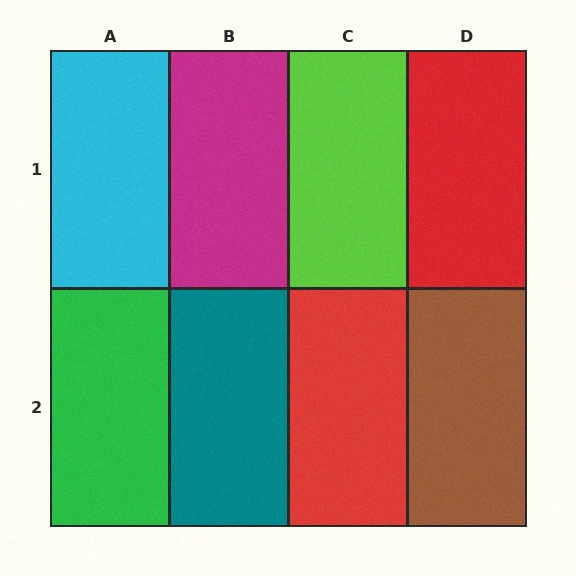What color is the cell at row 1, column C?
Lime.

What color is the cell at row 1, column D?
Red.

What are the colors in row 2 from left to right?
Green, teal, red, brown.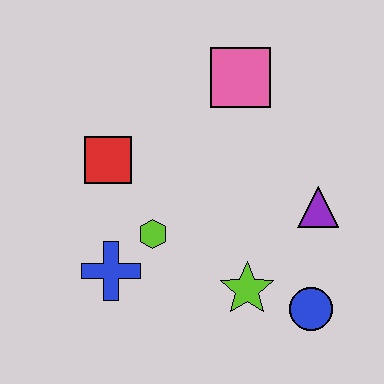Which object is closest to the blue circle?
The lime star is closest to the blue circle.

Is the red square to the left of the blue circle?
Yes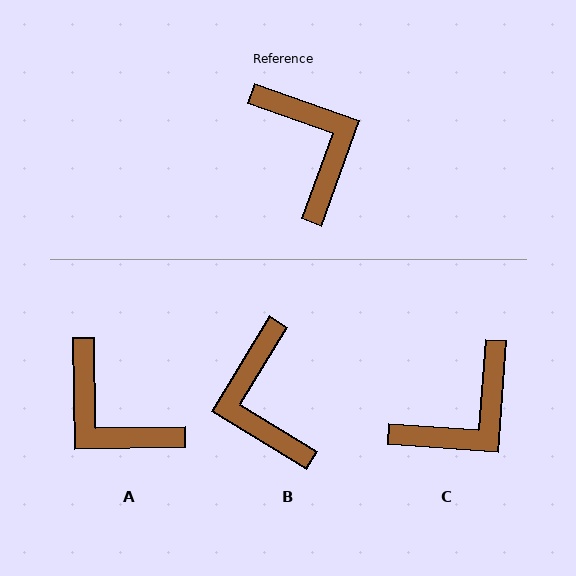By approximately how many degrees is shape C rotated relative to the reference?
Approximately 74 degrees clockwise.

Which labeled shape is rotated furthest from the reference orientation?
B, about 168 degrees away.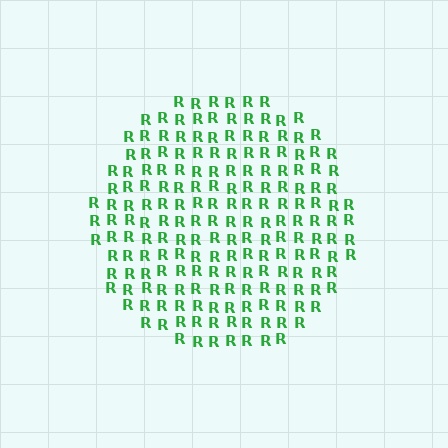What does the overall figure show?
The overall figure shows a circle.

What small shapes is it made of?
It is made of small letter R's.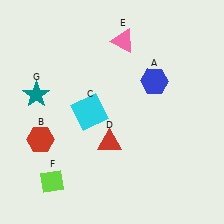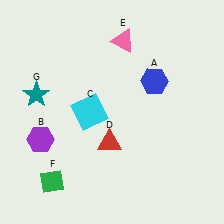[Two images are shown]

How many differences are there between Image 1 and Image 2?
There are 2 differences between the two images.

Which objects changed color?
B changed from red to purple. F changed from lime to green.